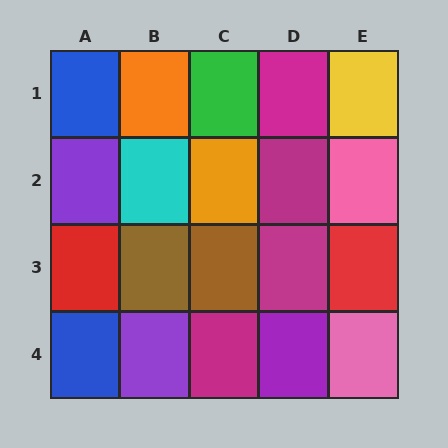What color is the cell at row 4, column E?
Pink.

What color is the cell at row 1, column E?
Yellow.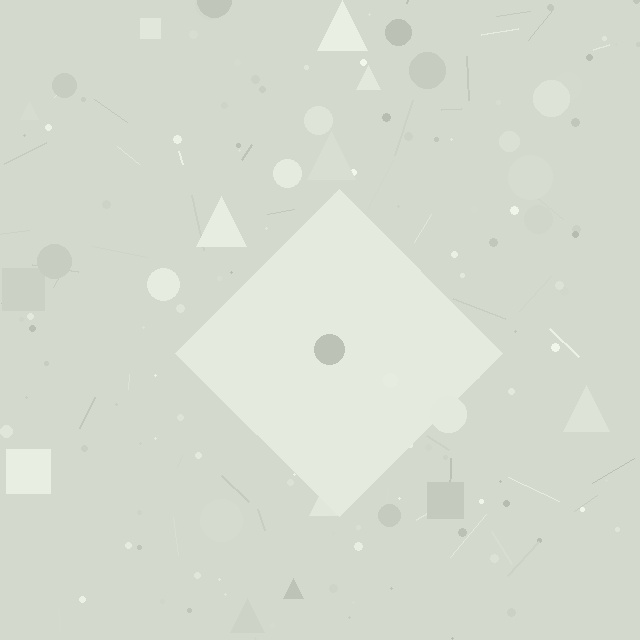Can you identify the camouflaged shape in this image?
The camouflaged shape is a diamond.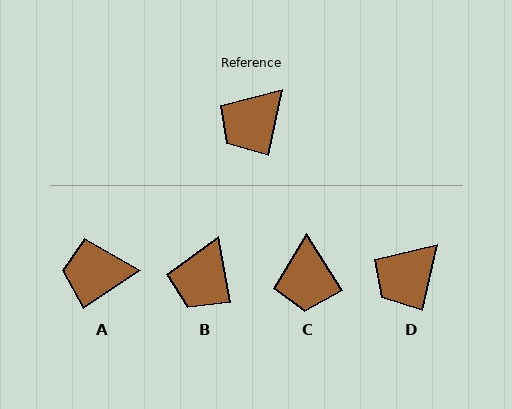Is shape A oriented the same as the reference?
No, it is off by about 44 degrees.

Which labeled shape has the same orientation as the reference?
D.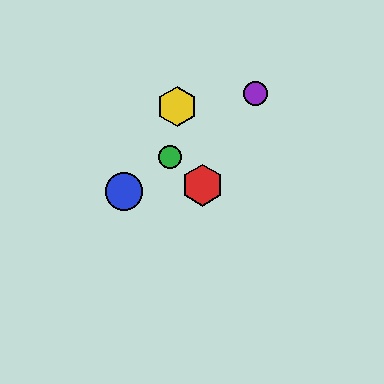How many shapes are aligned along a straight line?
3 shapes (the blue circle, the green circle, the purple circle) are aligned along a straight line.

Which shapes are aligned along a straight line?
The blue circle, the green circle, the purple circle are aligned along a straight line.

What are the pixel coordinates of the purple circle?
The purple circle is at (255, 93).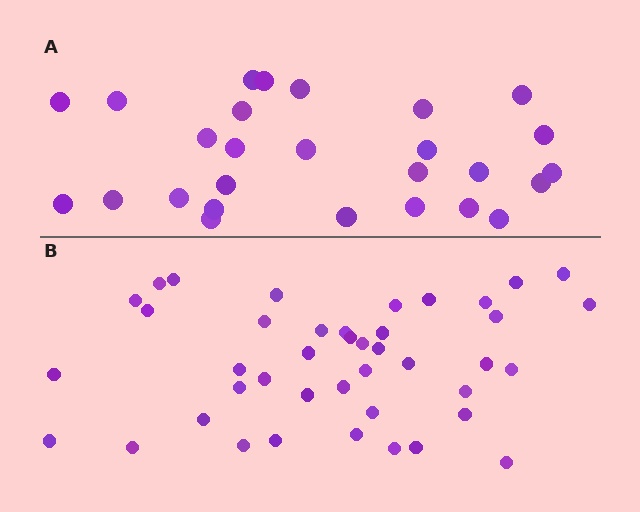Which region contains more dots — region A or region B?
Region B (the bottom region) has more dots.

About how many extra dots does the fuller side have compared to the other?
Region B has approximately 15 more dots than region A.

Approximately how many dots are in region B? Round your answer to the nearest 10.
About 40 dots. (The exact count is 42, which rounds to 40.)